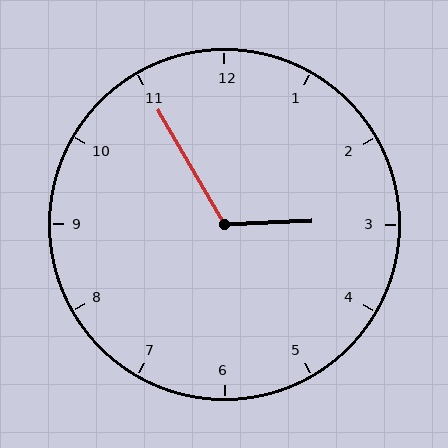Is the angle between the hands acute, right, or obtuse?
It is obtuse.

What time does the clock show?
2:55.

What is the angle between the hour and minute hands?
Approximately 118 degrees.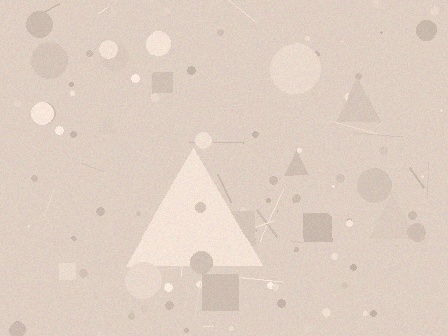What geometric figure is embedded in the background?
A triangle is embedded in the background.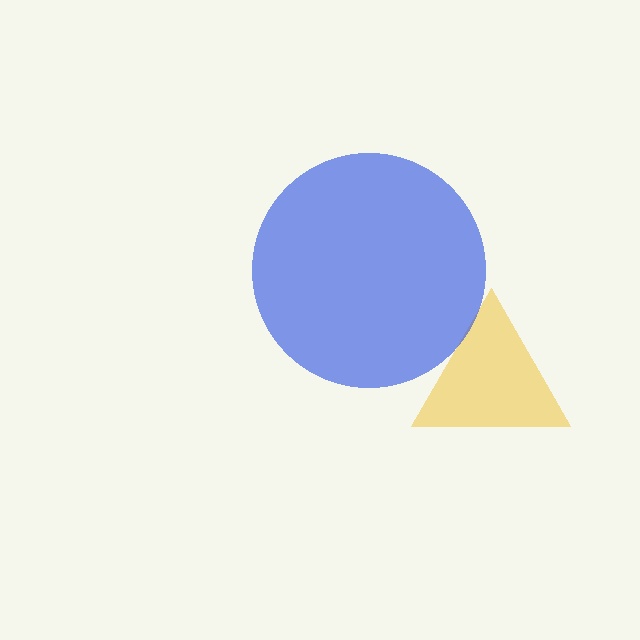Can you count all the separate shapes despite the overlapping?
Yes, there are 2 separate shapes.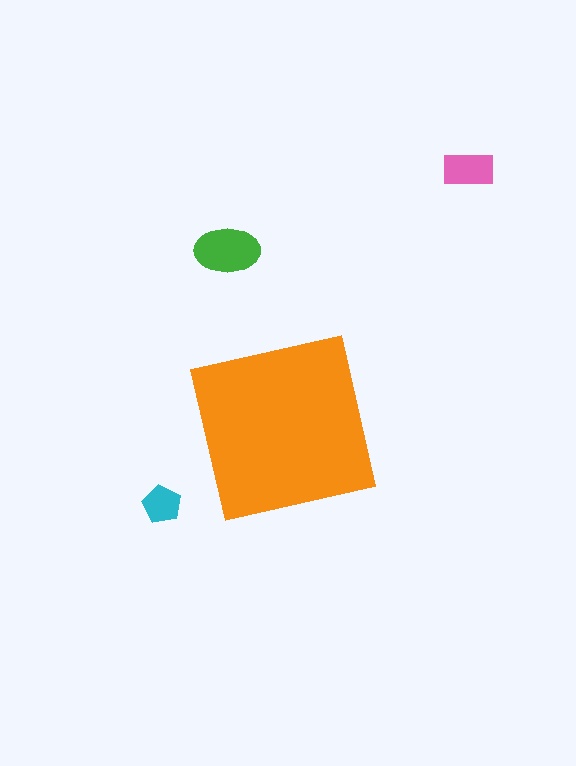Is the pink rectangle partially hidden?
No, the pink rectangle is fully visible.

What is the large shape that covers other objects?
An orange square.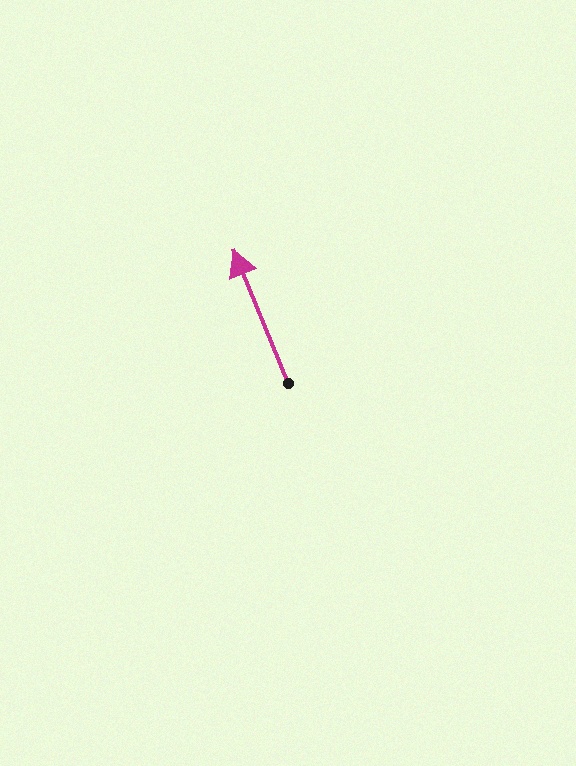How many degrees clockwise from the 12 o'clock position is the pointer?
Approximately 338 degrees.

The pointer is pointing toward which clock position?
Roughly 11 o'clock.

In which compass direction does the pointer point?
North.